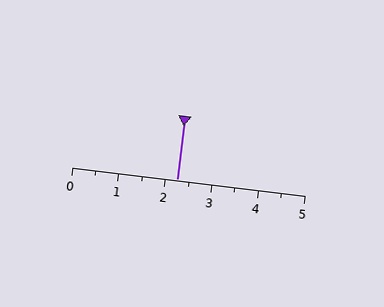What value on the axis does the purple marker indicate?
The marker indicates approximately 2.2.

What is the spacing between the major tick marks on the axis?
The major ticks are spaced 1 apart.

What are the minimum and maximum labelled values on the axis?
The axis runs from 0 to 5.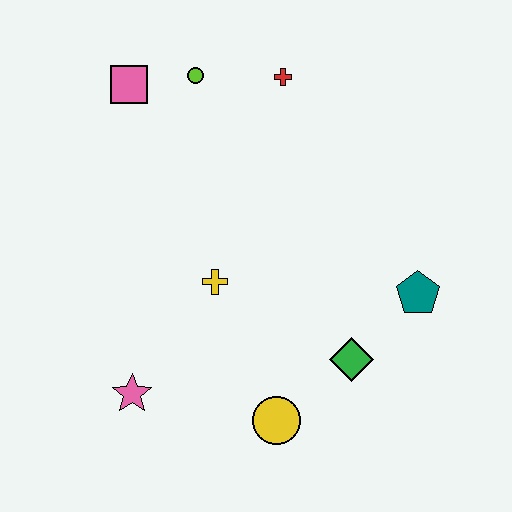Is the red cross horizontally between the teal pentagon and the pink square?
Yes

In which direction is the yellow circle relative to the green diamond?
The yellow circle is to the left of the green diamond.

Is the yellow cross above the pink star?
Yes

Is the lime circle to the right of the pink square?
Yes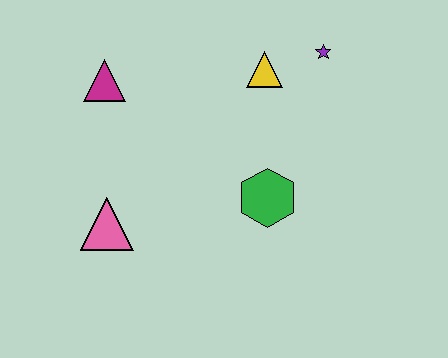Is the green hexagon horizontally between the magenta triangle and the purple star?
Yes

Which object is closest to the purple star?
The yellow triangle is closest to the purple star.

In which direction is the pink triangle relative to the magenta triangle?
The pink triangle is below the magenta triangle.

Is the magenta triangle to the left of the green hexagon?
Yes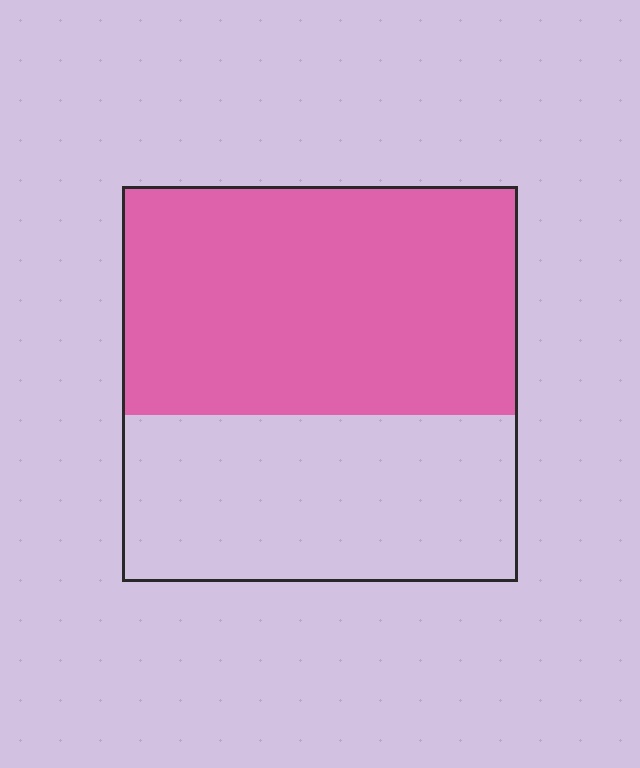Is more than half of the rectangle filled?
Yes.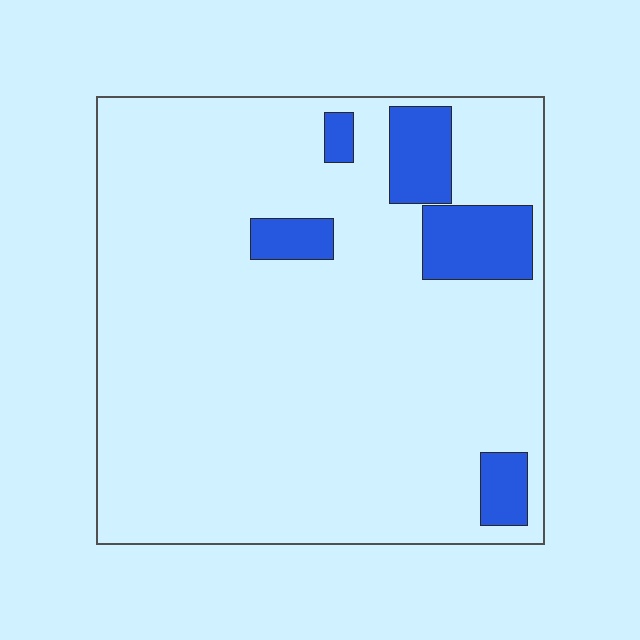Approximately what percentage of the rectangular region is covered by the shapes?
Approximately 10%.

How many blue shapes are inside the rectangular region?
5.